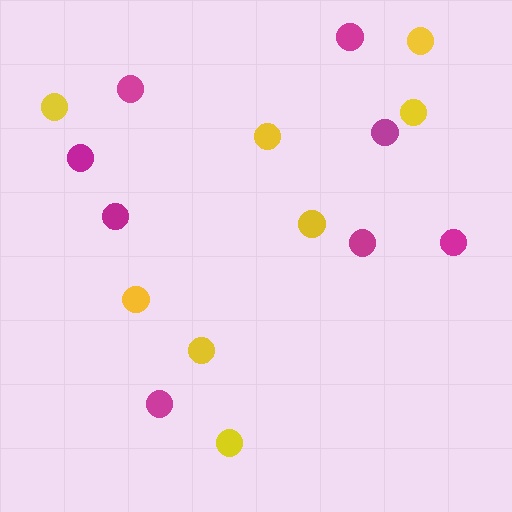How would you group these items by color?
There are 2 groups: one group of yellow circles (8) and one group of magenta circles (8).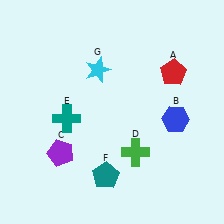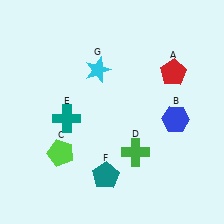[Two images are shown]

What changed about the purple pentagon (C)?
In Image 1, C is purple. In Image 2, it changed to lime.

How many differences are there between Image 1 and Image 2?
There is 1 difference between the two images.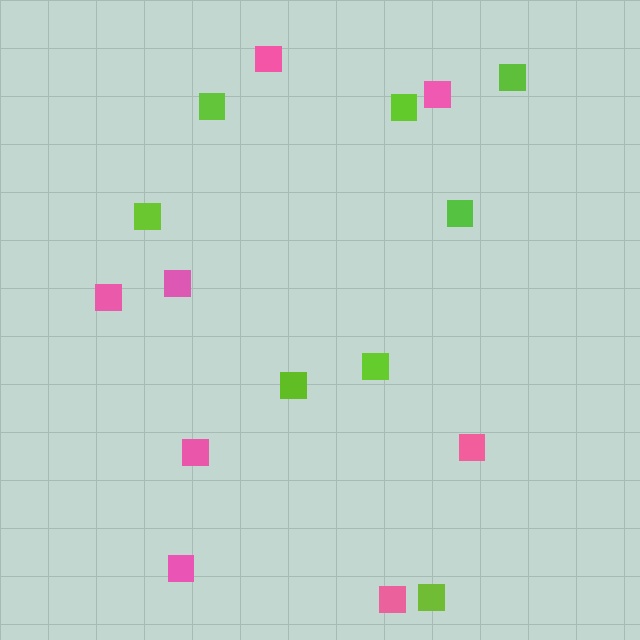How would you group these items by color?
There are 2 groups: one group of pink squares (8) and one group of lime squares (8).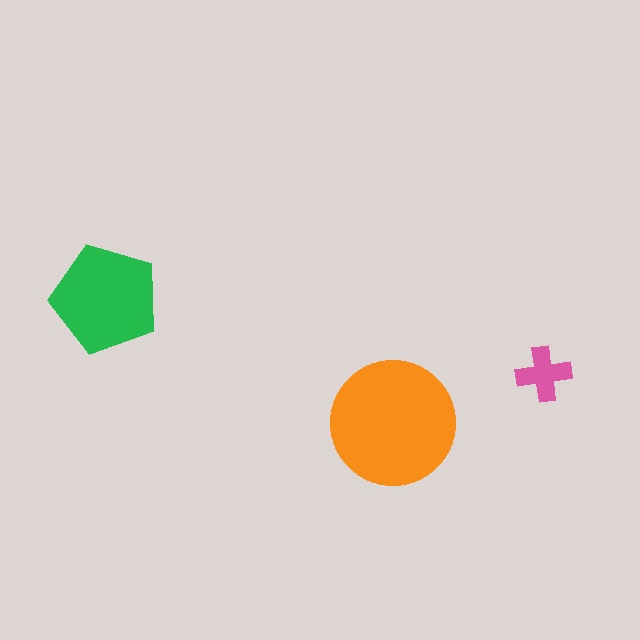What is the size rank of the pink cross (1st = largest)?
3rd.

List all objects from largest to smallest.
The orange circle, the green pentagon, the pink cross.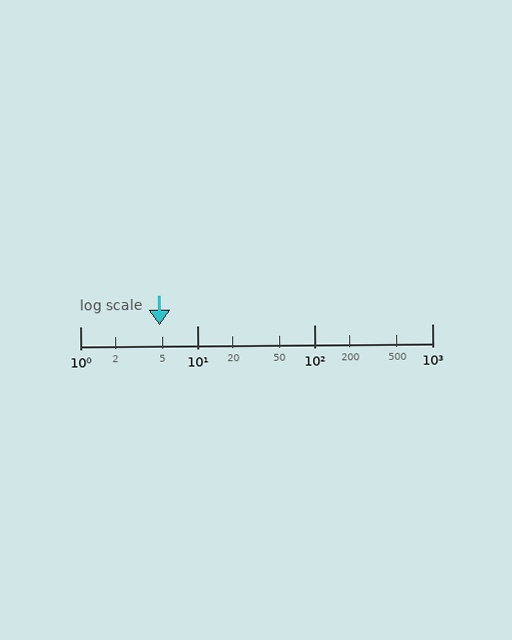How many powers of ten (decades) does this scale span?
The scale spans 3 decades, from 1 to 1000.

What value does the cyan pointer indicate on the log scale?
The pointer indicates approximately 4.8.